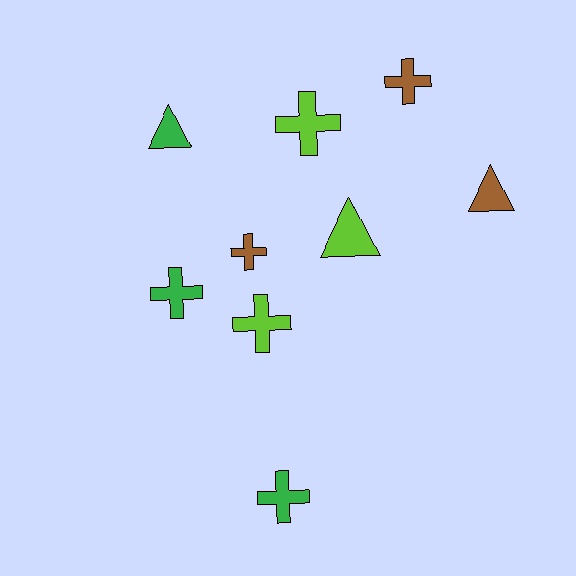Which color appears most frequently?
Green, with 3 objects.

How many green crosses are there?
There are 2 green crosses.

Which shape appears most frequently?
Cross, with 6 objects.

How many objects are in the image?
There are 9 objects.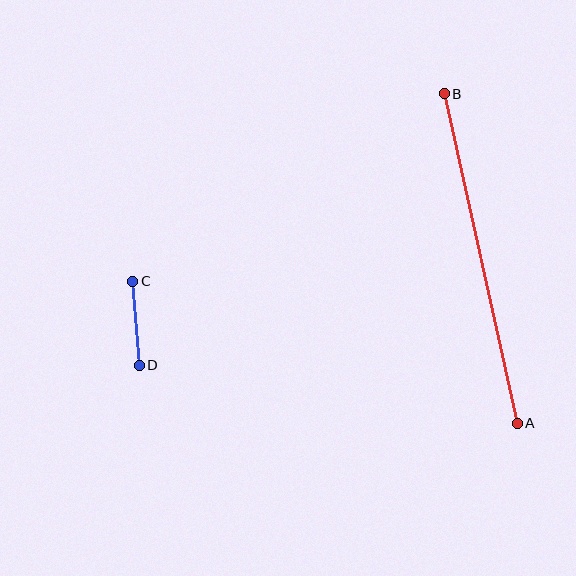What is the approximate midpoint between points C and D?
The midpoint is at approximately (136, 323) pixels.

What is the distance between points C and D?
The distance is approximately 84 pixels.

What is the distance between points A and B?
The distance is approximately 337 pixels.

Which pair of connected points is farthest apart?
Points A and B are farthest apart.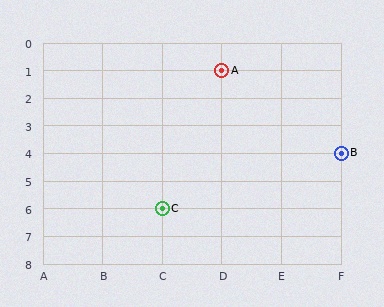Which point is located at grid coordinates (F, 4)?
Point B is at (F, 4).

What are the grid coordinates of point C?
Point C is at grid coordinates (C, 6).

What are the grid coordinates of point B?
Point B is at grid coordinates (F, 4).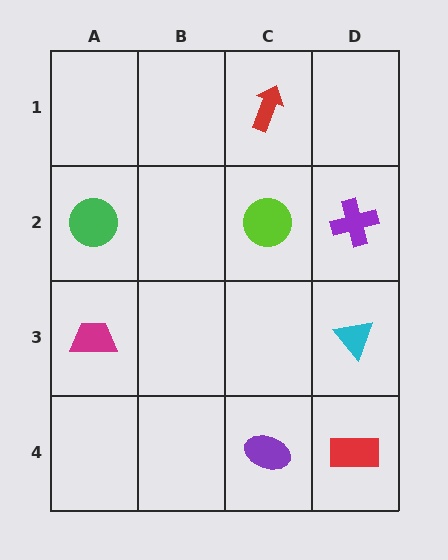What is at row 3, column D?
A cyan triangle.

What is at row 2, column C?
A lime circle.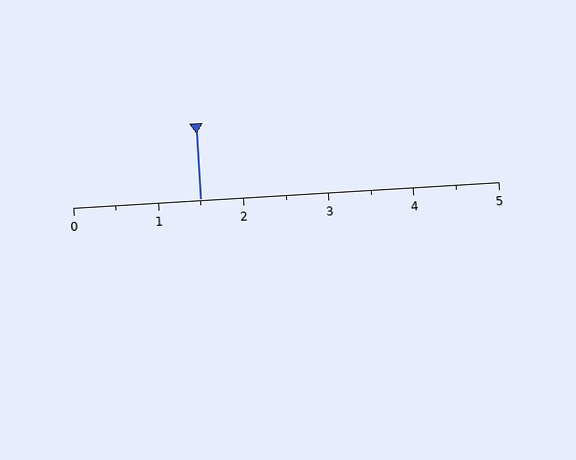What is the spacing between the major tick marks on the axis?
The major ticks are spaced 1 apart.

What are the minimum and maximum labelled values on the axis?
The axis runs from 0 to 5.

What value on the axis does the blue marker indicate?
The marker indicates approximately 1.5.